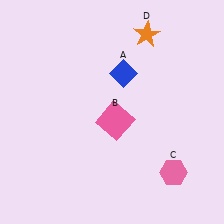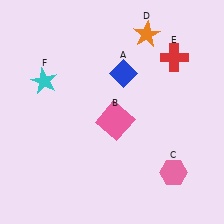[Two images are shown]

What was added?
A red cross (E), a cyan star (F) were added in Image 2.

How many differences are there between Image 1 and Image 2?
There are 2 differences between the two images.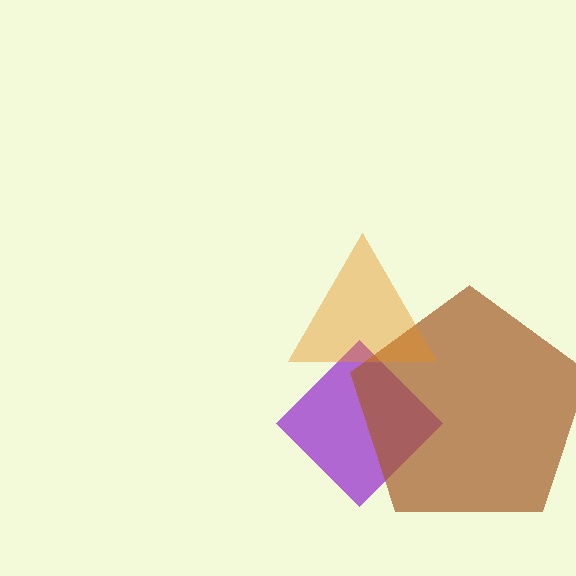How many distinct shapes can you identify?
There are 3 distinct shapes: a purple diamond, a brown pentagon, an orange triangle.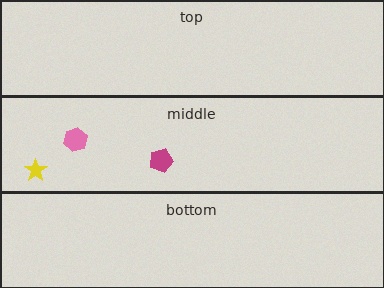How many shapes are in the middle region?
3.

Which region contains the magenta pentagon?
The middle region.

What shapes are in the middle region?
The magenta pentagon, the pink hexagon, the yellow star.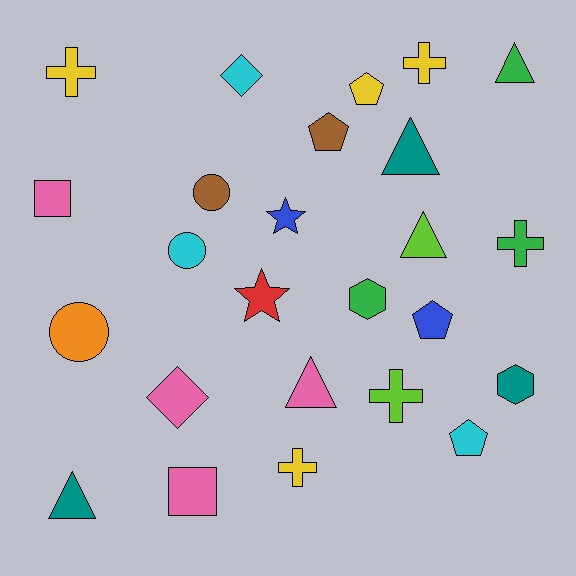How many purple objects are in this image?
There are no purple objects.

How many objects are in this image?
There are 25 objects.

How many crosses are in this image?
There are 5 crosses.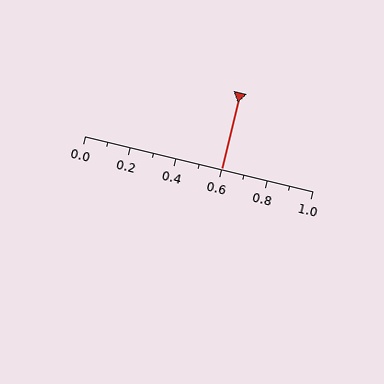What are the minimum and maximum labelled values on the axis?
The axis runs from 0.0 to 1.0.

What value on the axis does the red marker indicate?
The marker indicates approximately 0.6.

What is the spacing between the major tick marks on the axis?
The major ticks are spaced 0.2 apart.